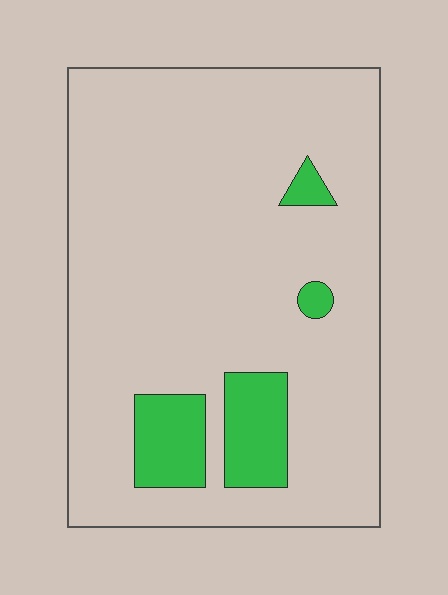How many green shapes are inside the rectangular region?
4.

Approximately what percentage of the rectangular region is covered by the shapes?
Approximately 10%.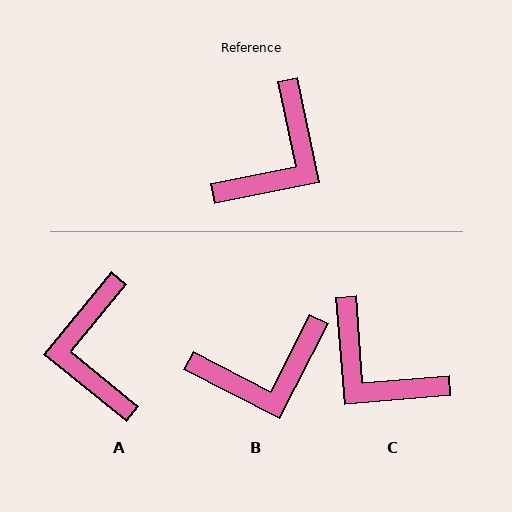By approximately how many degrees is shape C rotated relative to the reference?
Approximately 97 degrees clockwise.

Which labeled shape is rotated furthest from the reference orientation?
A, about 141 degrees away.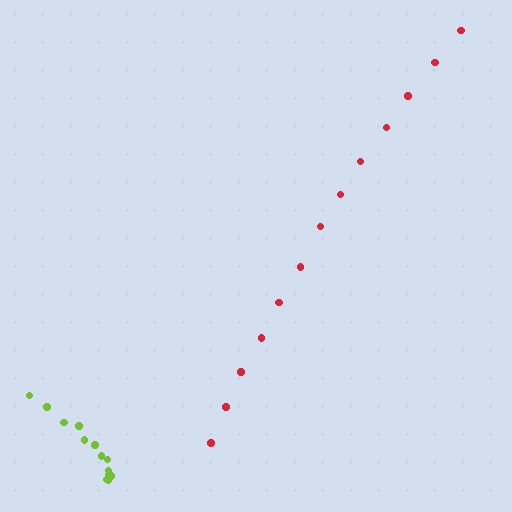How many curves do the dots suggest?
There are 2 distinct paths.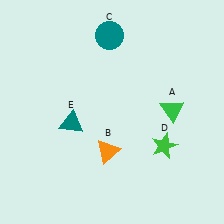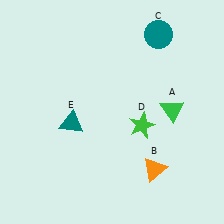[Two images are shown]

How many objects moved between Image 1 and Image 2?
3 objects moved between the two images.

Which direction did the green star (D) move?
The green star (D) moved left.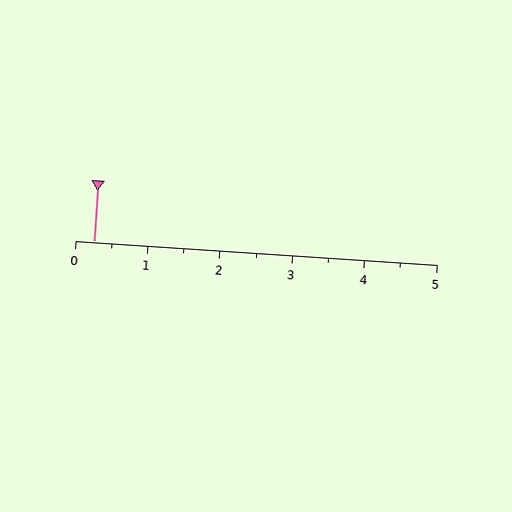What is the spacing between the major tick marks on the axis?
The major ticks are spaced 1 apart.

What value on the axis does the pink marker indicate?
The marker indicates approximately 0.2.